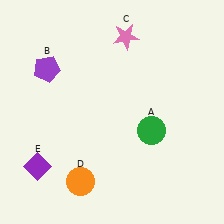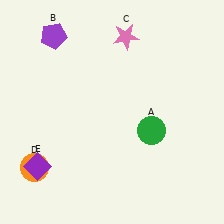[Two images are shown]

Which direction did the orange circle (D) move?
The orange circle (D) moved left.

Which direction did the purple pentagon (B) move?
The purple pentagon (B) moved up.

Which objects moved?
The objects that moved are: the purple pentagon (B), the orange circle (D).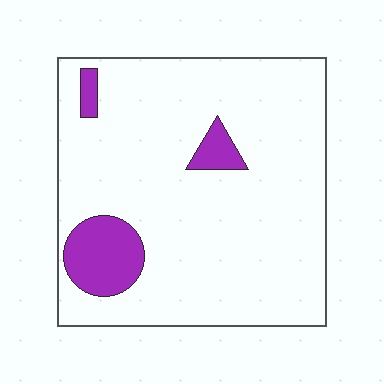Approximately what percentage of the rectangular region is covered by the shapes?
Approximately 10%.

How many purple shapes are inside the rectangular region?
3.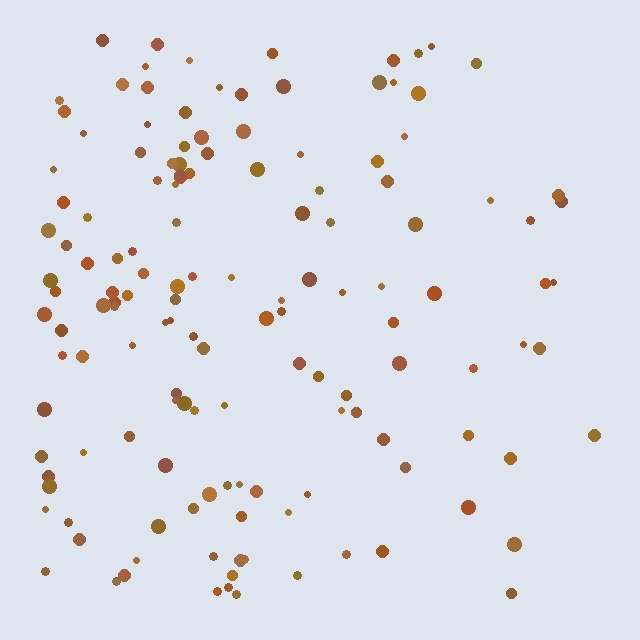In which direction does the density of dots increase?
From right to left, with the left side densest.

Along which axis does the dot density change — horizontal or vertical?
Horizontal.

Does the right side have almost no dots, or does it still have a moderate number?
Still a moderate number, just noticeably fewer than the left.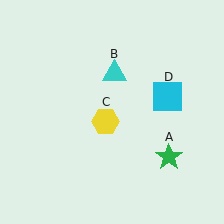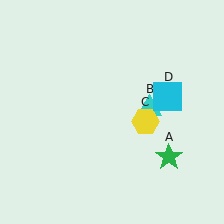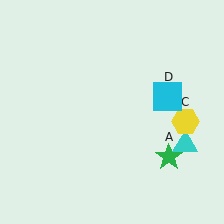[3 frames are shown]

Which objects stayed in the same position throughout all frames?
Green star (object A) and cyan square (object D) remained stationary.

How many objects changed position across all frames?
2 objects changed position: cyan triangle (object B), yellow hexagon (object C).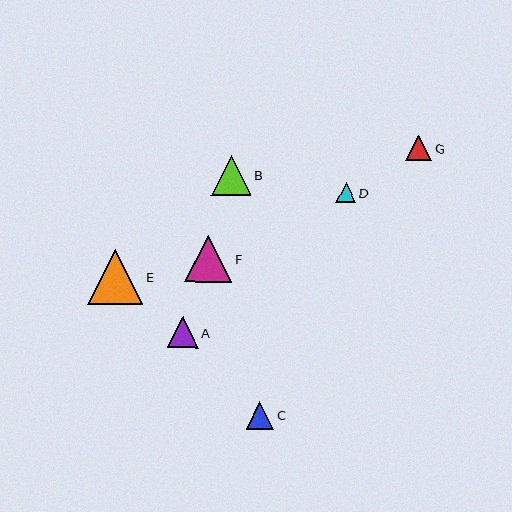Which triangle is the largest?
Triangle E is the largest with a size of approximately 55 pixels.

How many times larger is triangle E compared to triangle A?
Triangle E is approximately 1.8 times the size of triangle A.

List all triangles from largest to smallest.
From largest to smallest: E, F, B, A, C, G, D.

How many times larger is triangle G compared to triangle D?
Triangle G is approximately 1.3 times the size of triangle D.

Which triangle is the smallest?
Triangle D is the smallest with a size of approximately 20 pixels.